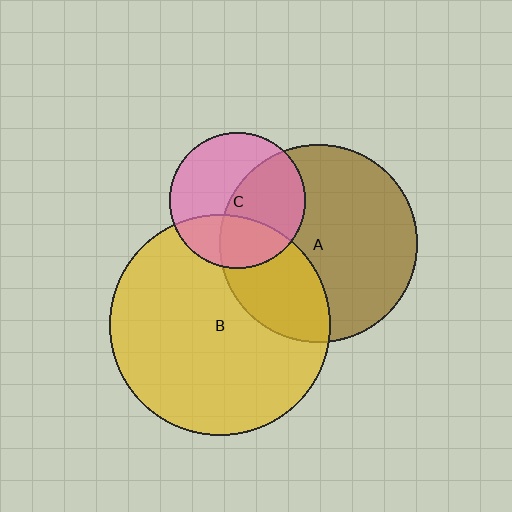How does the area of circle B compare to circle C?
Approximately 2.6 times.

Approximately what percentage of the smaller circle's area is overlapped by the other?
Approximately 50%.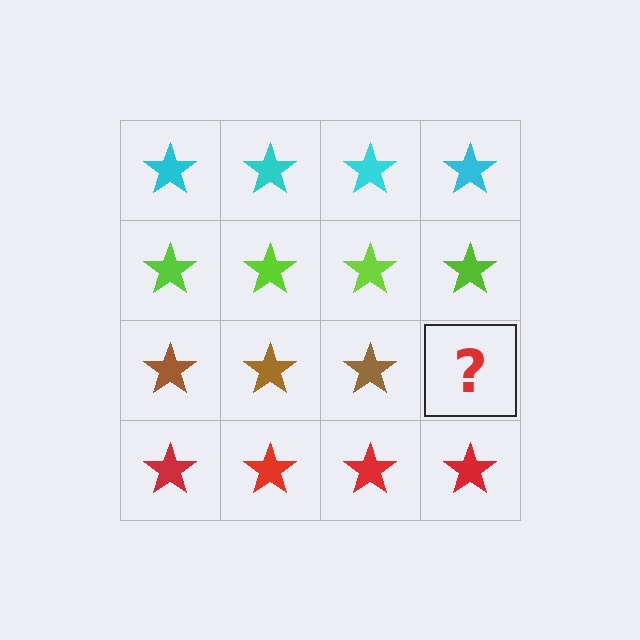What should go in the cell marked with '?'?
The missing cell should contain a brown star.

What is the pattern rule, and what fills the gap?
The rule is that each row has a consistent color. The gap should be filled with a brown star.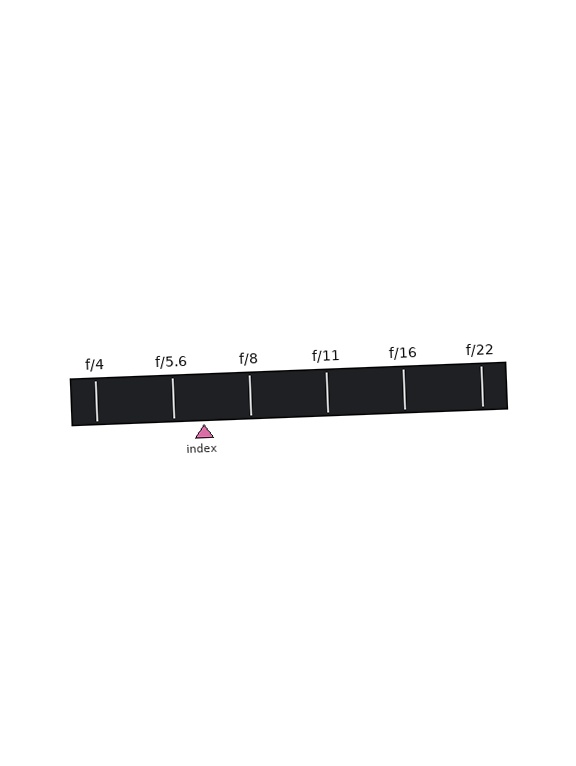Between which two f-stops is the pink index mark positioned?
The index mark is between f/5.6 and f/8.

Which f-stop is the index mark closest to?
The index mark is closest to f/5.6.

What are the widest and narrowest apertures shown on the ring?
The widest aperture shown is f/4 and the narrowest is f/22.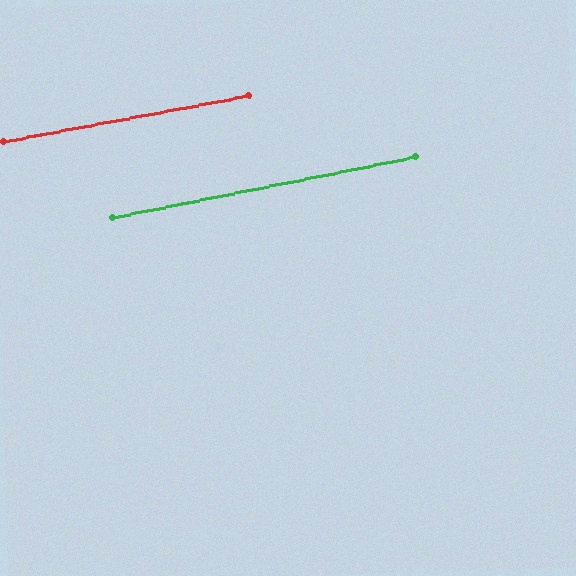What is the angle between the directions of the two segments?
Approximately 1 degree.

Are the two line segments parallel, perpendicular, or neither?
Parallel — their directions differ by only 0.8°.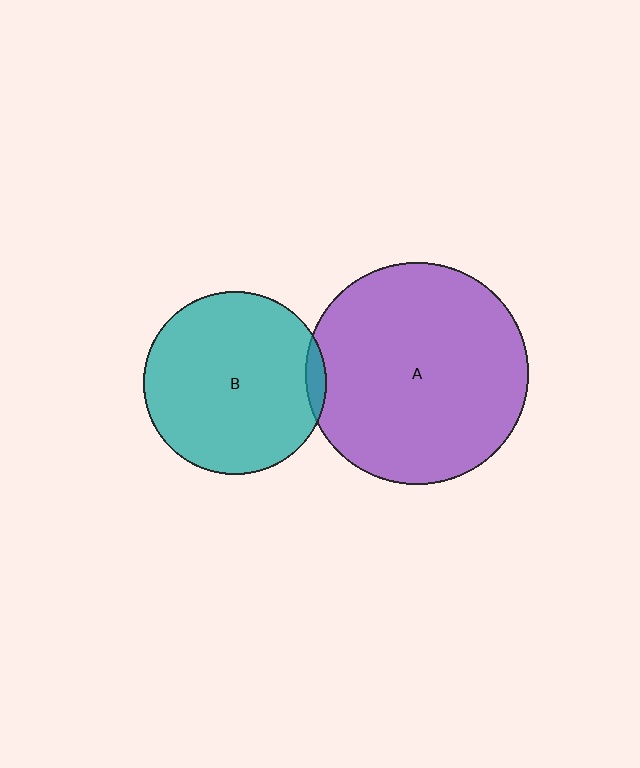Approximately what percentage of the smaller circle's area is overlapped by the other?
Approximately 5%.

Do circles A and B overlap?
Yes.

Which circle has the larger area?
Circle A (purple).